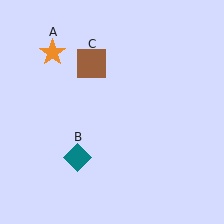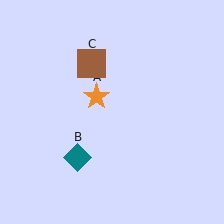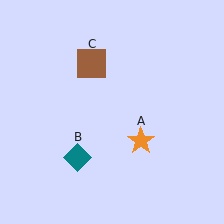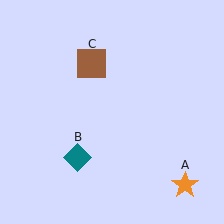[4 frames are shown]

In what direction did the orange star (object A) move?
The orange star (object A) moved down and to the right.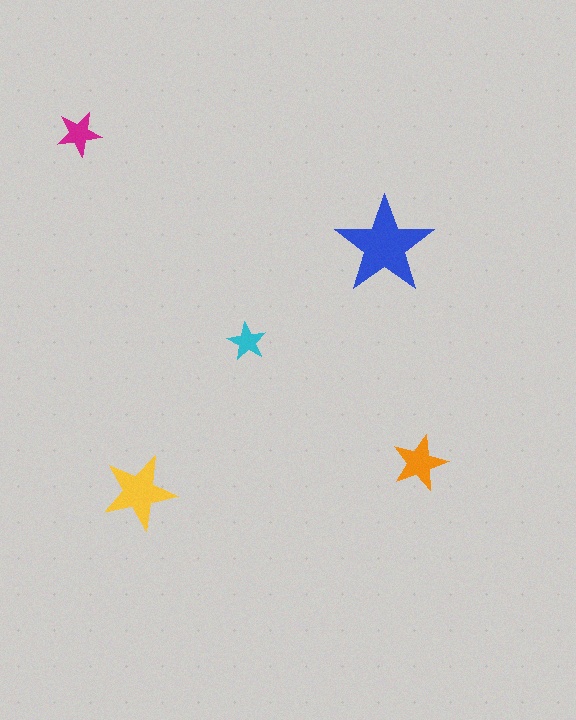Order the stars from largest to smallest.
the blue one, the yellow one, the orange one, the magenta one, the cyan one.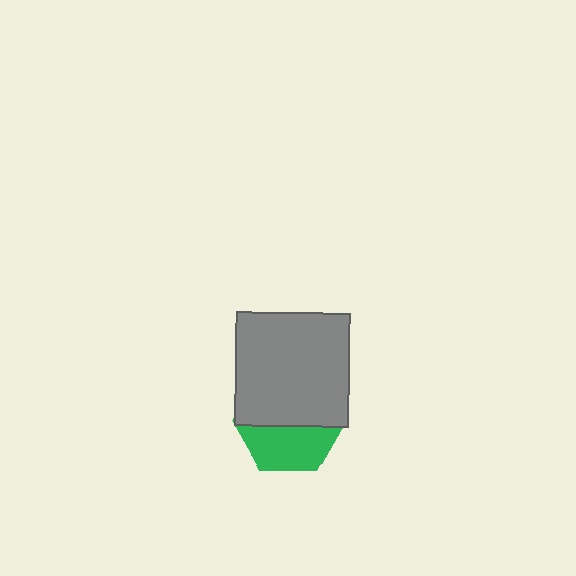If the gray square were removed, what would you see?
You would see the complete green hexagon.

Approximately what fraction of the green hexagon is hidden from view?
Roughly 58% of the green hexagon is hidden behind the gray square.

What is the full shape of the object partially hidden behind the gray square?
The partially hidden object is a green hexagon.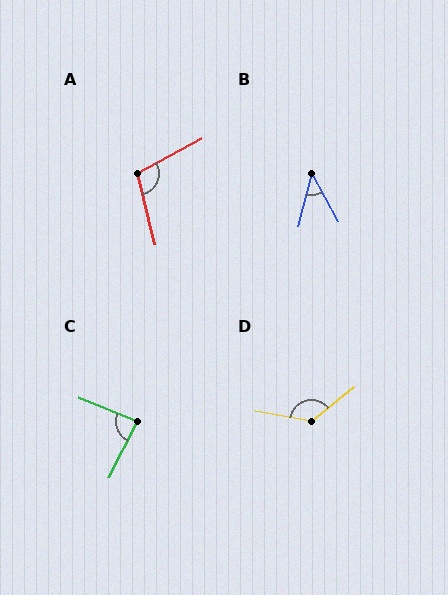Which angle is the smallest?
B, at approximately 44 degrees.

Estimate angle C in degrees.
Approximately 85 degrees.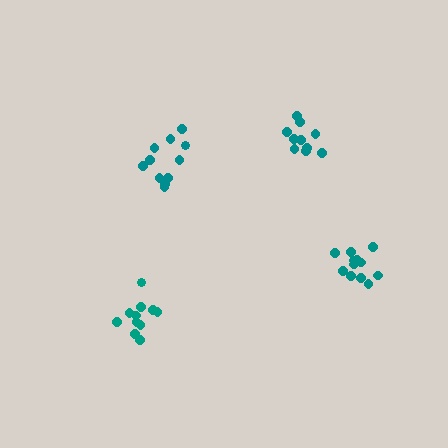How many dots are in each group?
Group 1: 10 dots, Group 2: 11 dots, Group 3: 12 dots, Group 4: 11 dots (44 total).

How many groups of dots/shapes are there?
There are 4 groups.